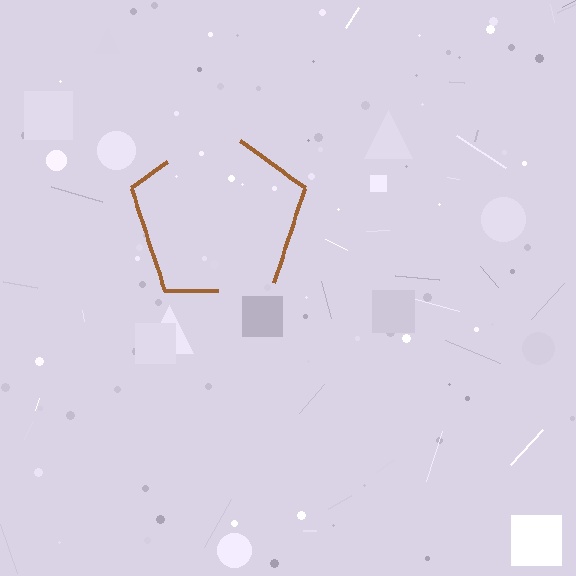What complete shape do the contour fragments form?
The contour fragments form a pentagon.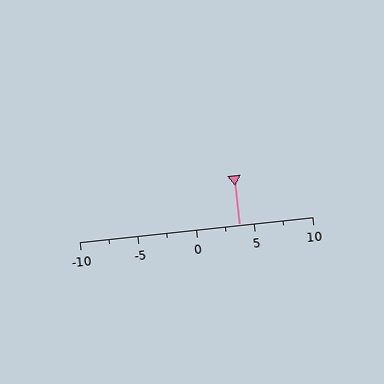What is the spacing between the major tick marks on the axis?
The major ticks are spaced 5 apart.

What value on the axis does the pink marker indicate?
The marker indicates approximately 3.8.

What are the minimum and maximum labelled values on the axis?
The axis runs from -10 to 10.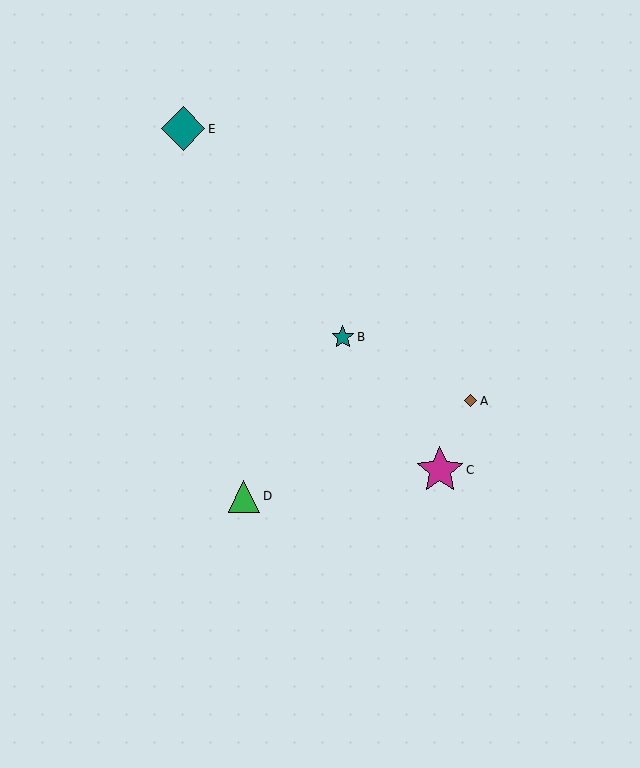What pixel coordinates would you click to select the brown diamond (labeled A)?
Click at (471, 401) to select the brown diamond A.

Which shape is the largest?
The magenta star (labeled C) is the largest.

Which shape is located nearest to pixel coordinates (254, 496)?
The green triangle (labeled D) at (244, 496) is nearest to that location.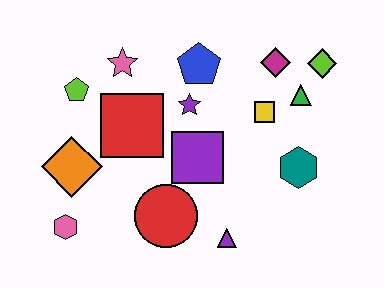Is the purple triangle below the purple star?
Yes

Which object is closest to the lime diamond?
The green triangle is closest to the lime diamond.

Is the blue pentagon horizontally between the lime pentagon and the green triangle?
Yes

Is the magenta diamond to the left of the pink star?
No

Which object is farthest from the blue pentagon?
The pink hexagon is farthest from the blue pentagon.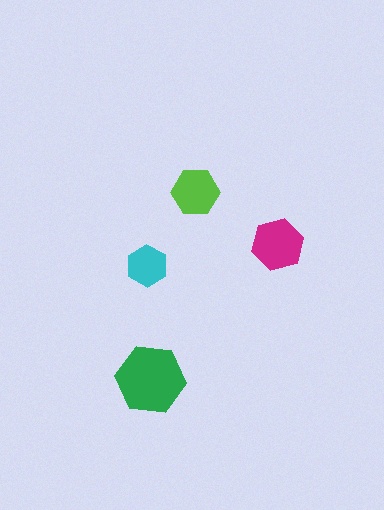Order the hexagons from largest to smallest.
the green one, the magenta one, the lime one, the cyan one.